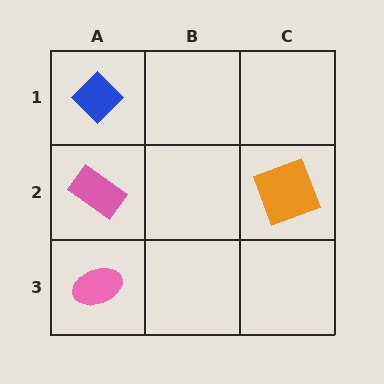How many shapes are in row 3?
1 shape.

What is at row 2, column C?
An orange square.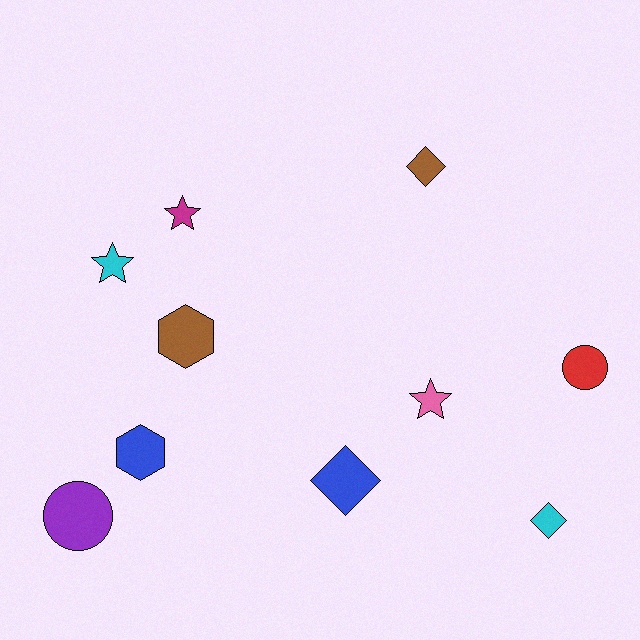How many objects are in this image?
There are 10 objects.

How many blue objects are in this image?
There are 2 blue objects.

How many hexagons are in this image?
There are 2 hexagons.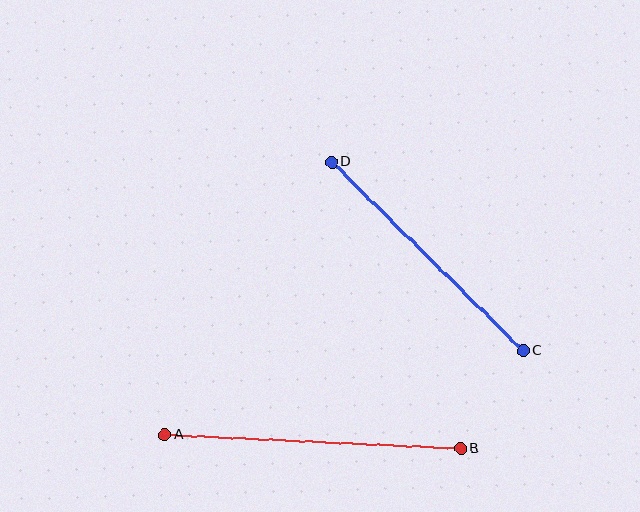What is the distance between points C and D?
The distance is approximately 269 pixels.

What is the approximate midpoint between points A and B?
The midpoint is at approximately (313, 442) pixels.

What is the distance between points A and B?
The distance is approximately 297 pixels.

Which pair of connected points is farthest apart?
Points A and B are farthest apart.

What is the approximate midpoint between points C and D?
The midpoint is at approximately (427, 256) pixels.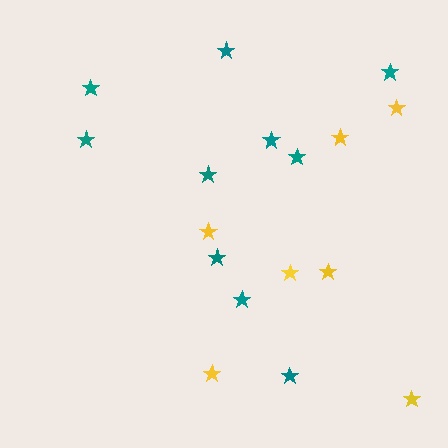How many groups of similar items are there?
There are 2 groups: one group of teal stars (10) and one group of yellow stars (7).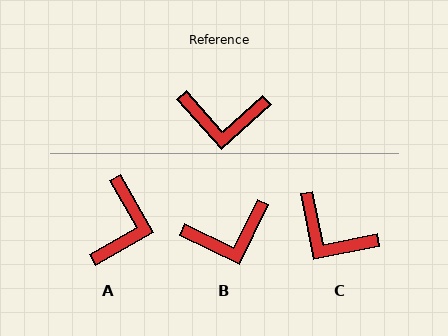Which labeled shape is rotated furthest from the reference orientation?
A, about 78 degrees away.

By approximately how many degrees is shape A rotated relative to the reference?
Approximately 78 degrees counter-clockwise.